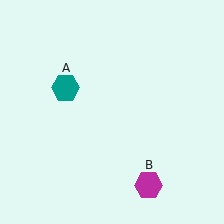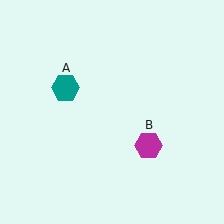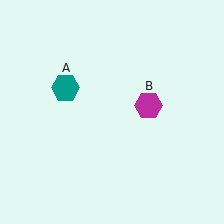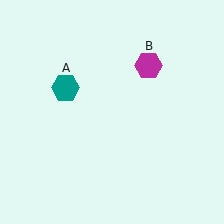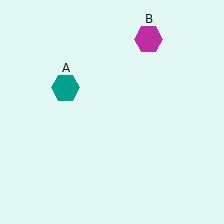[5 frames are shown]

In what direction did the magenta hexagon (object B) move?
The magenta hexagon (object B) moved up.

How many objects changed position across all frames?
1 object changed position: magenta hexagon (object B).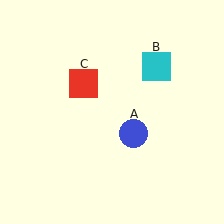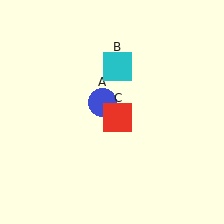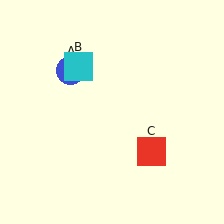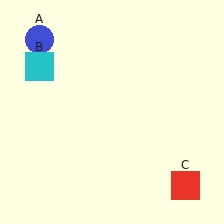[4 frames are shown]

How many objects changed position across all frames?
3 objects changed position: blue circle (object A), cyan square (object B), red square (object C).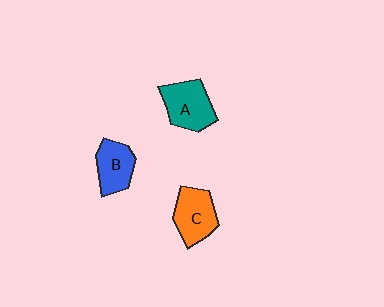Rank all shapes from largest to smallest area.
From largest to smallest: A (teal), C (orange), B (blue).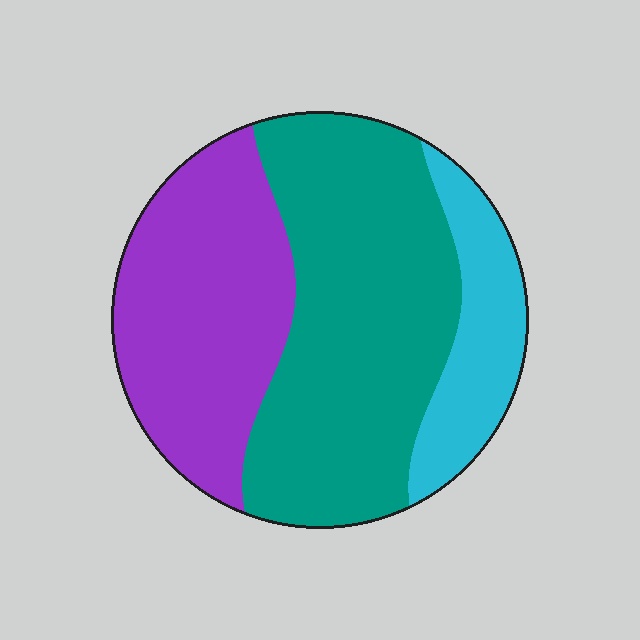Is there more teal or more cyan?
Teal.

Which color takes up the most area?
Teal, at roughly 50%.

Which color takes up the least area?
Cyan, at roughly 15%.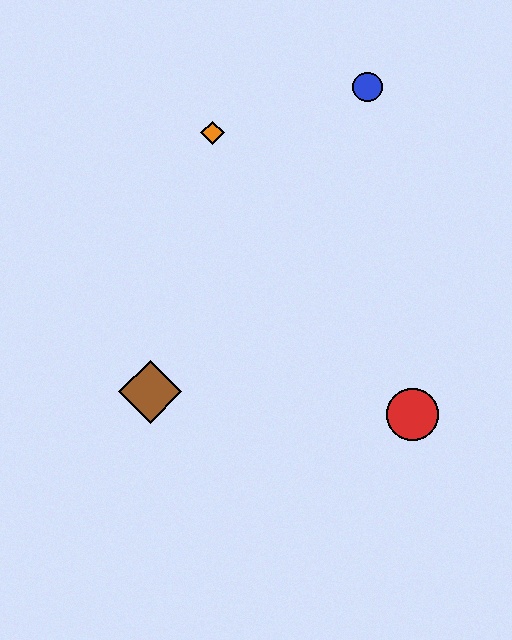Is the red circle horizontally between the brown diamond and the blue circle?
No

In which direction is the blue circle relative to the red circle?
The blue circle is above the red circle.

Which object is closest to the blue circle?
The orange diamond is closest to the blue circle.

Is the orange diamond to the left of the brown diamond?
No